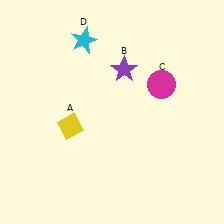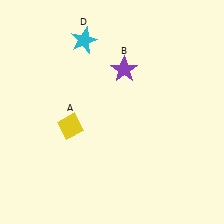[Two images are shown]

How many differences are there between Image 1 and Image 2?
There is 1 difference between the two images.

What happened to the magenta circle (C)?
The magenta circle (C) was removed in Image 2. It was in the top-right area of Image 1.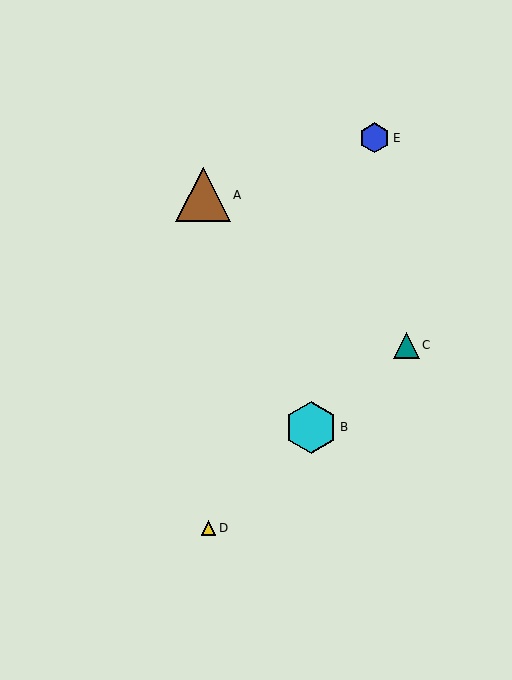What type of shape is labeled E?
Shape E is a blue hexagon.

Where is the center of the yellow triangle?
The center of the yellow triangle is at (208, 528).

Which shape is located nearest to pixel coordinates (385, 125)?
The blue hexagon (labeled E) at (375, 138) is nearest to that location.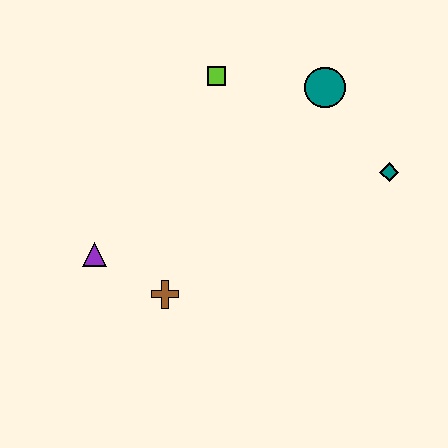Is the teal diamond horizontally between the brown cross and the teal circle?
No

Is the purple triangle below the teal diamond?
Yes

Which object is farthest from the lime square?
The brown cross is farthest from the lime square.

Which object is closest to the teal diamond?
The teal circle is closest to the teal diamond.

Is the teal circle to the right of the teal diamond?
No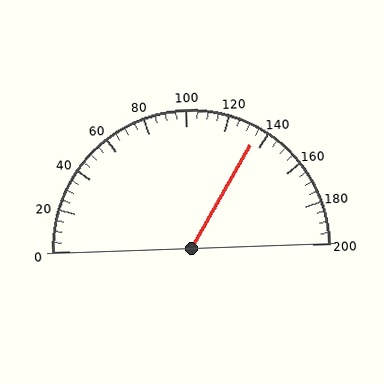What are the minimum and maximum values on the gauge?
The gauge ranges from 0 to 200.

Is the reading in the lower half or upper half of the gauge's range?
The reading is in the upper half of the range (0 to 200).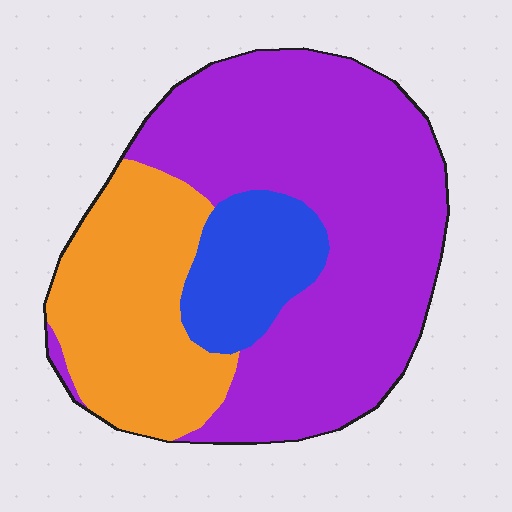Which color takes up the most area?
Purple, at roughly 60%.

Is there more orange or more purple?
Purple.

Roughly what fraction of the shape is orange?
Orange covers about 30% of the shape.